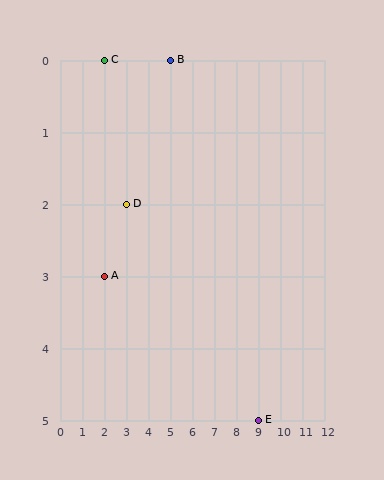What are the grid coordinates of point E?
Point E is at grid coordinates (9, 5).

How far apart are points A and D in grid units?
Points A and D are 1 column and 1 row apart (about 1.4 grid units diagonally).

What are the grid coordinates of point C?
Point C is at grid coordinates (2, 0).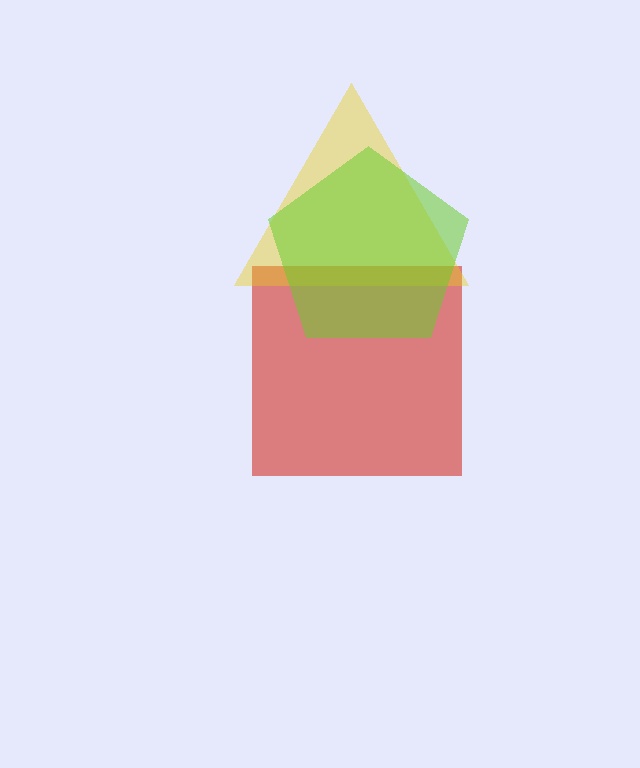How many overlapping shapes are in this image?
There are 3 overlapping shapes in the image.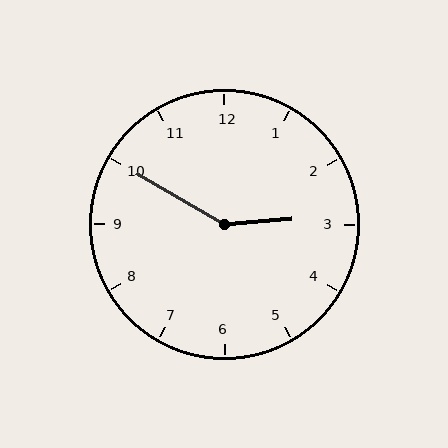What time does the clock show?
2:50.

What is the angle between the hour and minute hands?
Approximately 145 degrees.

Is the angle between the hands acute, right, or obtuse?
It is obtuse.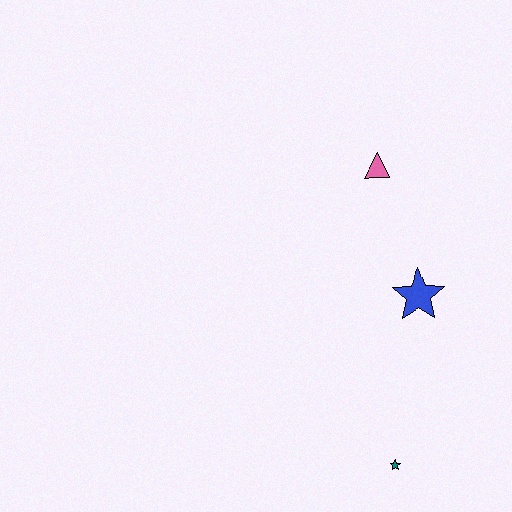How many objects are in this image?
There are 3 objects.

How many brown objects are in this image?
There are no brown objects.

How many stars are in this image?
There are 2 stars.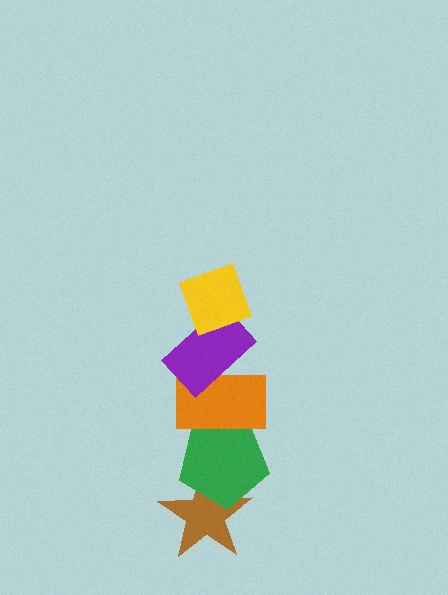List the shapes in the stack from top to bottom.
From top to bottom: the yellow diamond, the purple rectangle, the orange rectangle, the green pentagon, the brown star.